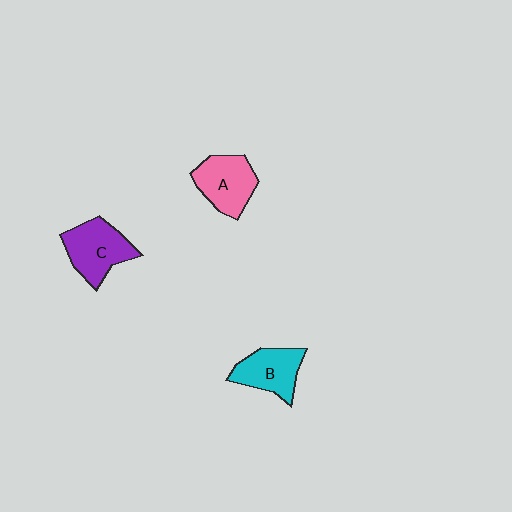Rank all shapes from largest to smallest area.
From largest to smallest: C (purple), A (pink), B (cyan).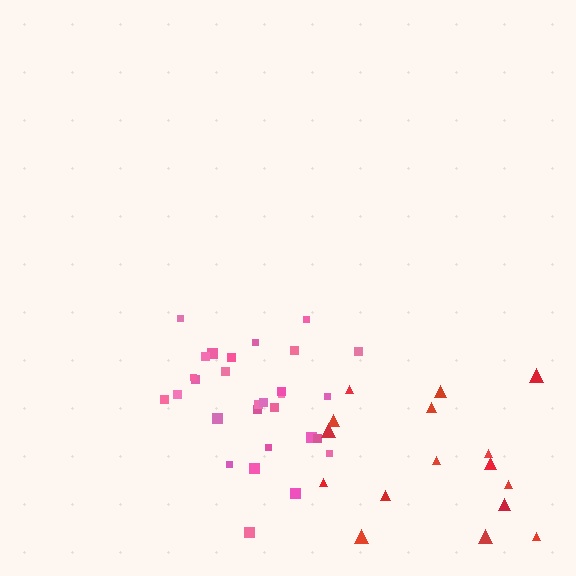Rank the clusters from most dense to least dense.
pink, red.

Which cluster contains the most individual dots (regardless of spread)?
Pink (29).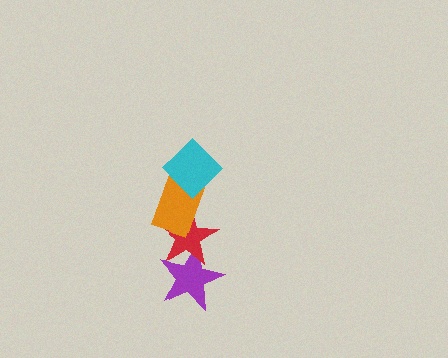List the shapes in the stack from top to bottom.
From top to bottom: the cyan diamond, the orange rectangle, the red star, the purple star.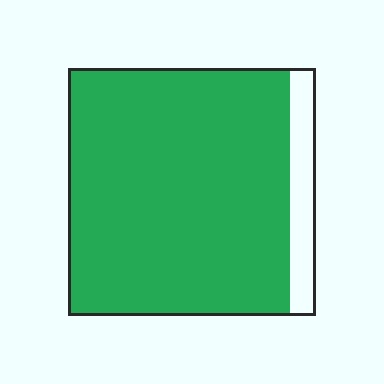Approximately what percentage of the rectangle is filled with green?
Approximately 90%.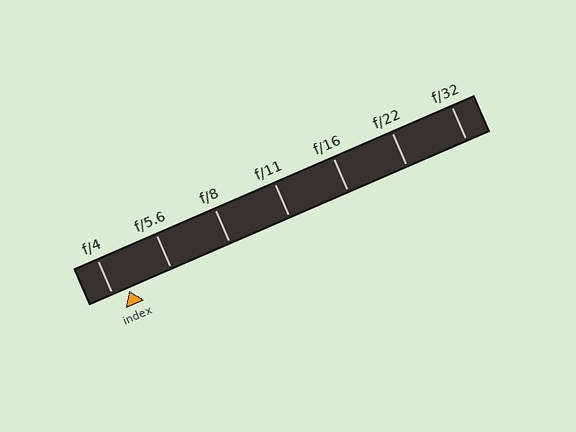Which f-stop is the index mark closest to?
The index mark is closest to f/4.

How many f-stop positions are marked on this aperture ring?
There are 7 f-stop positions marked.